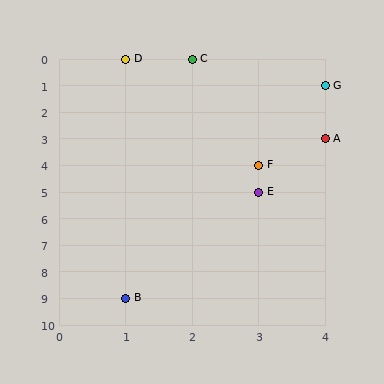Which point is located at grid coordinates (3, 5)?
Point E is at (3, 5).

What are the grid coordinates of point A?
Point A is at grid coordinates (4, 3).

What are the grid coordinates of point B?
Point B is at grid coordinates (1, 9).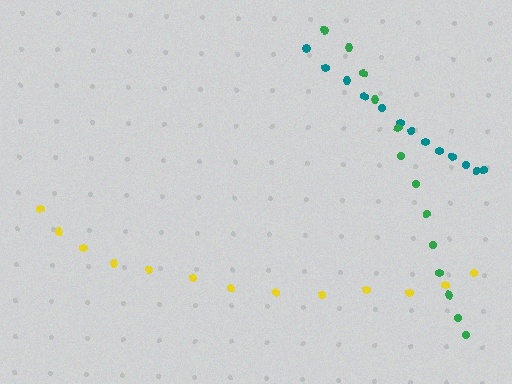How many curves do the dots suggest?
There are 3 distinct paths.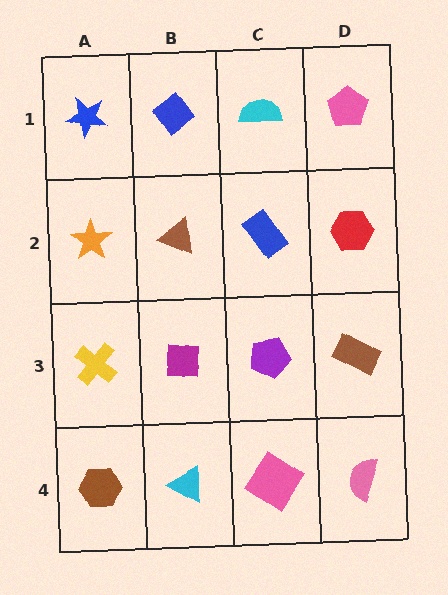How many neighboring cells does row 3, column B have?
4.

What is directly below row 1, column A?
An orange star.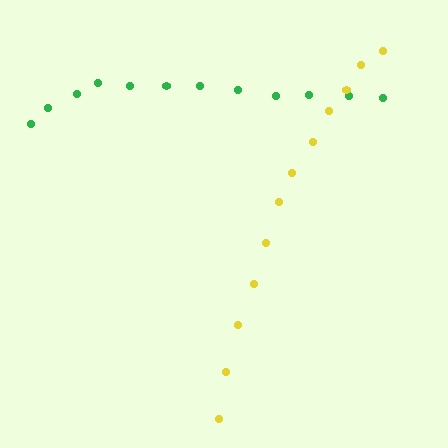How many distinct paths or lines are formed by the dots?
There are 2 distinct paths.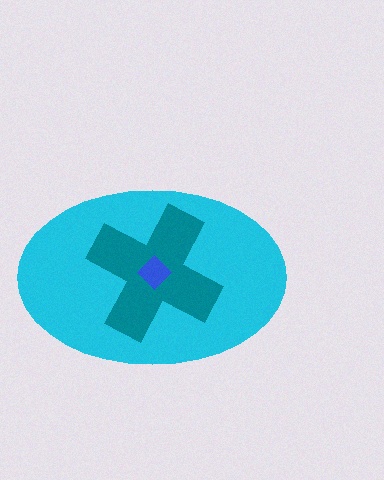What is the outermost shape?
The cyan ellipse.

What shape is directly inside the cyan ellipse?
The teal cross.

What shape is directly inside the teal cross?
The blue diamond.